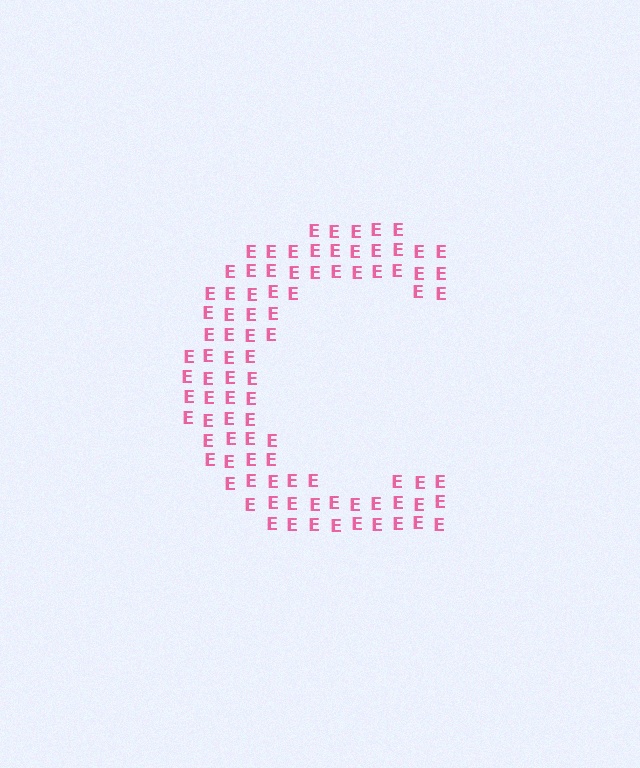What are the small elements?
The small elements are letter E's.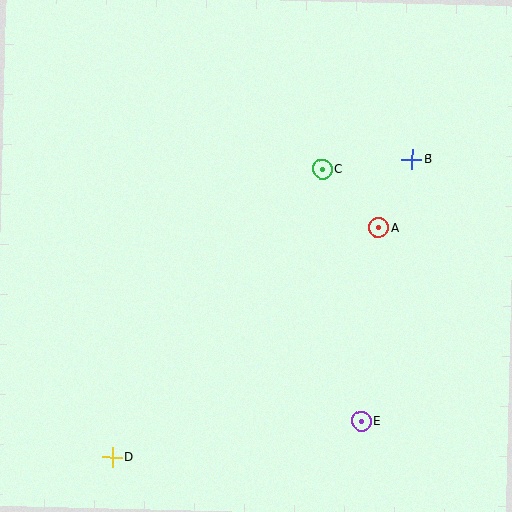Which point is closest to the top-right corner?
Point B is closest to the top-right corner.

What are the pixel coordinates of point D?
Point D is at (112, 457).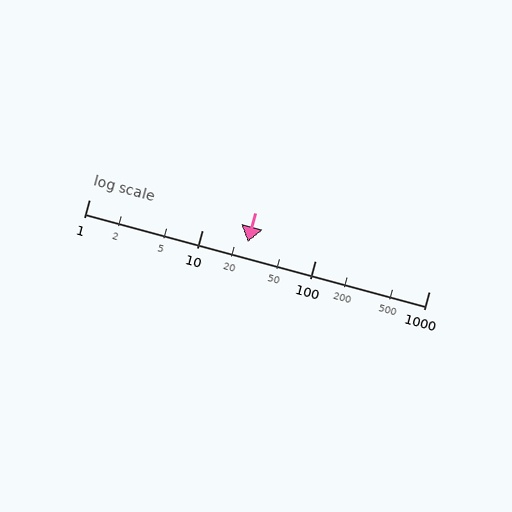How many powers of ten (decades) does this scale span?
The scale spans 3 decades, from 1 to 1000.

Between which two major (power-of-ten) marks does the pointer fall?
The pointer is between 10 and 100.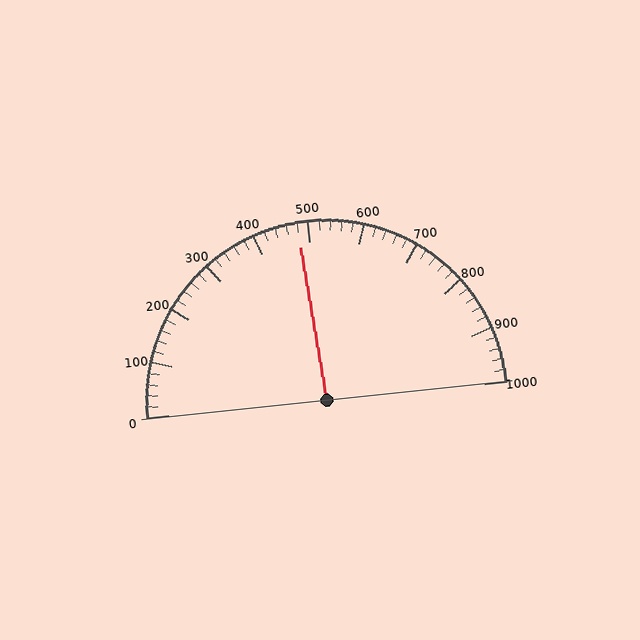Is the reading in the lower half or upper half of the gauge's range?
The reading is in the lower half of the range (0 to 1000).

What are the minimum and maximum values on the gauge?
The gauge ranges from 0 to 1000.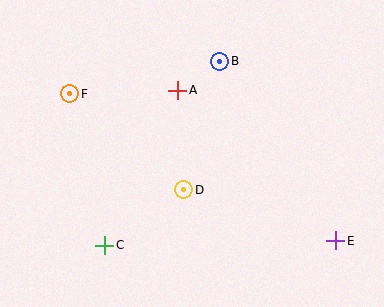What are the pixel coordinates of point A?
Point A is at (178, 90).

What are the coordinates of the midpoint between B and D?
The midpoint between B and D is at (202, 126).